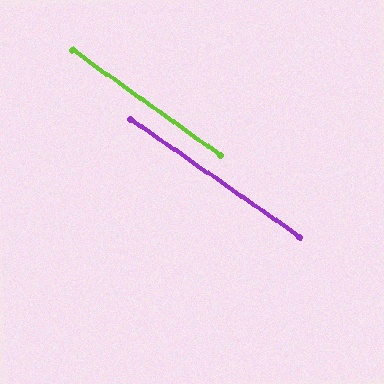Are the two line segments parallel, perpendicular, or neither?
Parallel — their directions differ by only 0.7°.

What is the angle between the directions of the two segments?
Approximately 1 degree.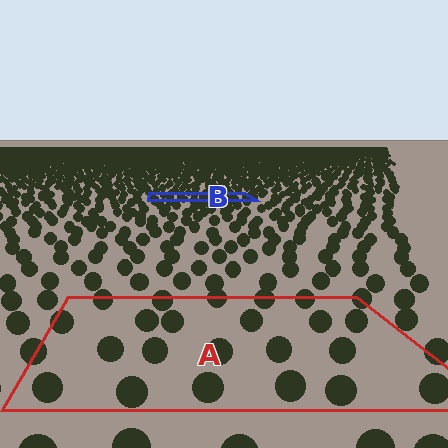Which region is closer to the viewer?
Region A is closer. The texture elements there are larger and more spread out.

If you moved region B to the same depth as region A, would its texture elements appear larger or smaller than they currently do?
They would appear larger. At a closer depth, the same texture elements are projected at a bigger on-screen size.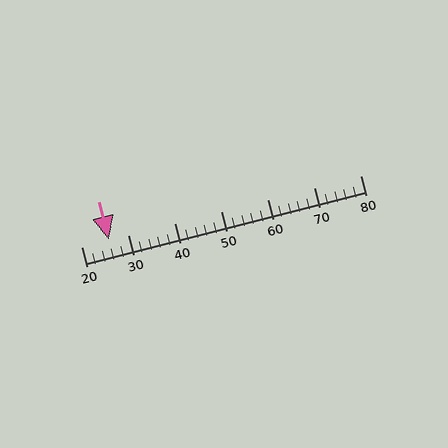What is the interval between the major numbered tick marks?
The major tick marks are spaced 10 units apart.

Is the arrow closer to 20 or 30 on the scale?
The arrow is closer to 30.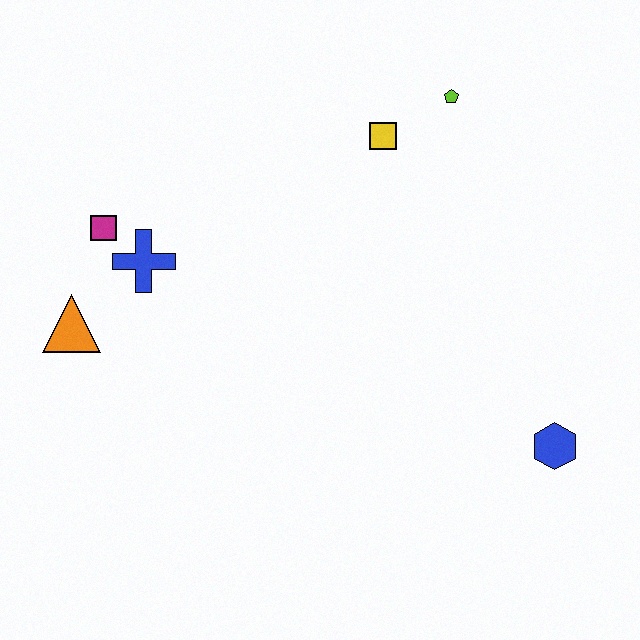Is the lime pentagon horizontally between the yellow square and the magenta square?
No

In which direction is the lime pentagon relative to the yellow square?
The lime pentagon is to the right of the yellow square.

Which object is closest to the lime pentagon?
The yellow square is closest to the lime pentagon.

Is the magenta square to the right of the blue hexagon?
No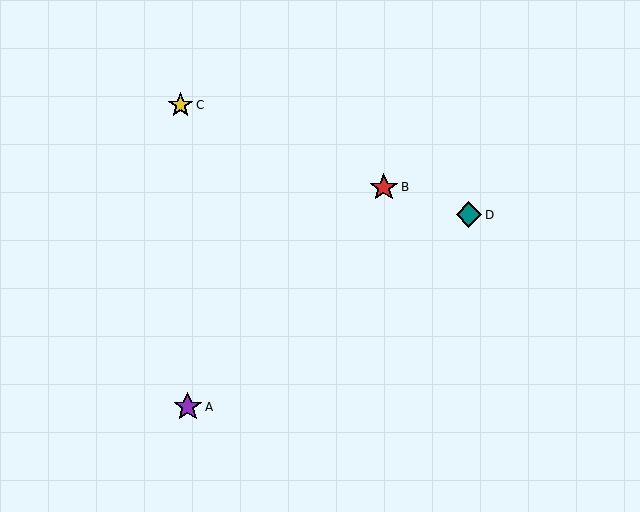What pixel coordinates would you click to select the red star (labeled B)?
Click at (384, 187) to select the red star B.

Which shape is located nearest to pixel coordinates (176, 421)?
The purple star (labeled A) at (188, 407) is nearest to that location.